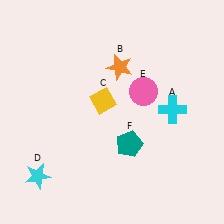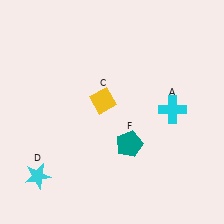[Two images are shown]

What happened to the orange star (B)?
The orange star (B) was removed in Image 2. It was in the top-right area of Image 1.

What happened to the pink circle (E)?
The pink circle (E) was removed in Image 2. It was in the top-right area of Image 1.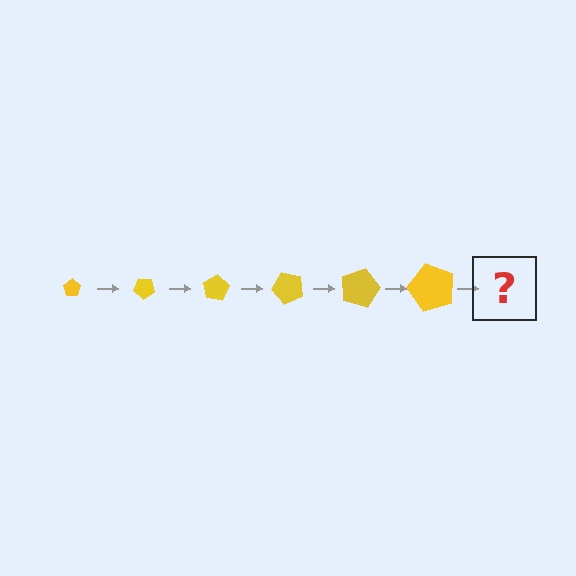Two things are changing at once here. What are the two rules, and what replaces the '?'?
The two rules are that the pentagon grows larger each step and it rotates 40 degrees each step. The '?' should be a pentagon, larger than the previous one and rotated 240 degrees from the start.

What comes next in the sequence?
The next element should be a pentagon, larger than the previous one and rotated 240 degrees from the start.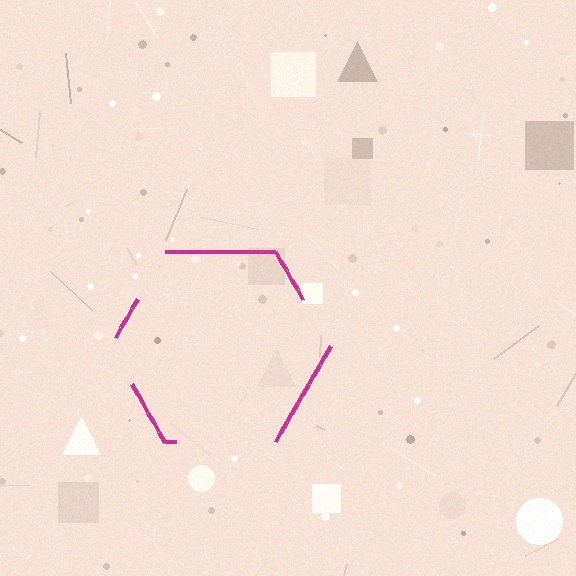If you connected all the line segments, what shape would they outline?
They would outline a hexagon.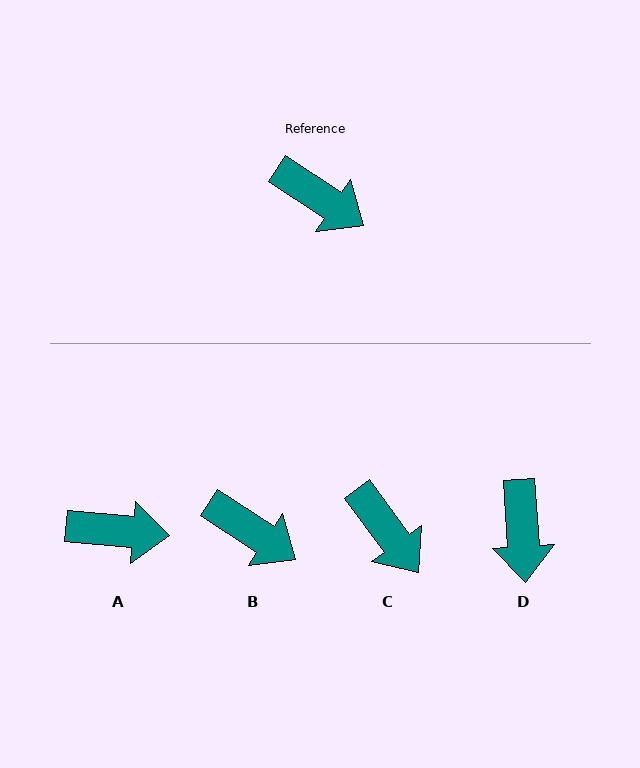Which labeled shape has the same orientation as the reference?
B.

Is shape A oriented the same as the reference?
No, it is off by about 28 degrees.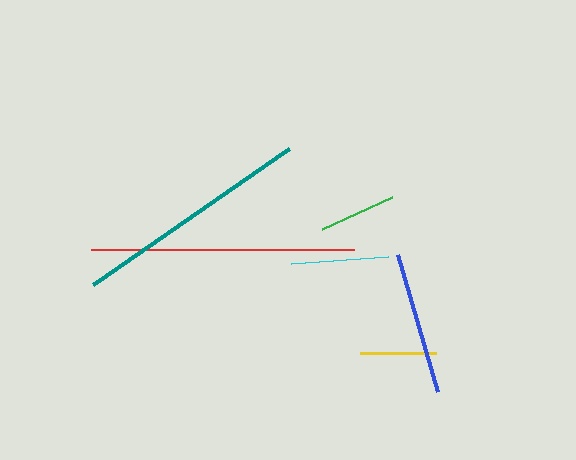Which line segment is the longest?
The red line is the longest at approximately 262 pixels.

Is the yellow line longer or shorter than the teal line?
The teal line is longer than the yellow line.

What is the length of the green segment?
The green segment is approximately 77 pixels long.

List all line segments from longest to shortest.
From longest to shortest: red, teal, blue, cyan, green, yellow.